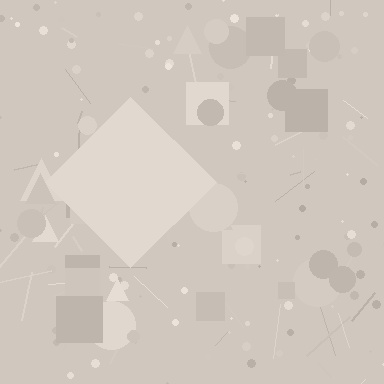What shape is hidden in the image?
A diamond is hidden in the image.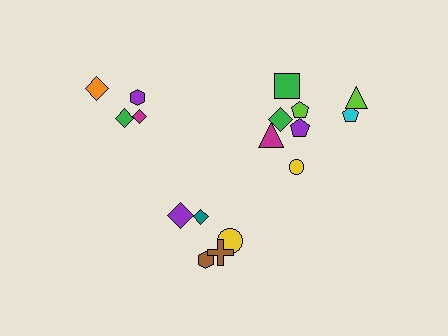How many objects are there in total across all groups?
There are 17 objects.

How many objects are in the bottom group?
There are 5 objects.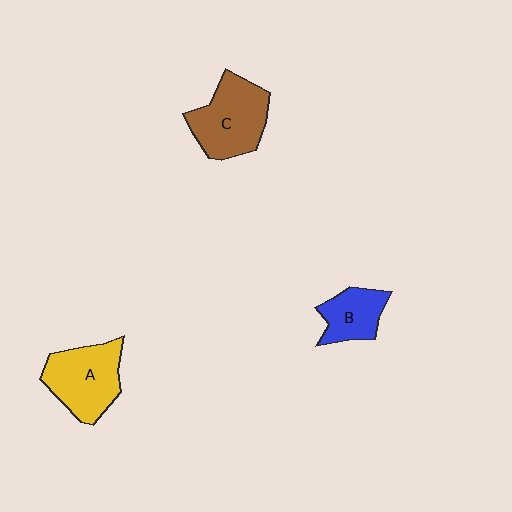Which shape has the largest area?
Shape C (brown).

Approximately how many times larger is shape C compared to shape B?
Approximately 1.6 times.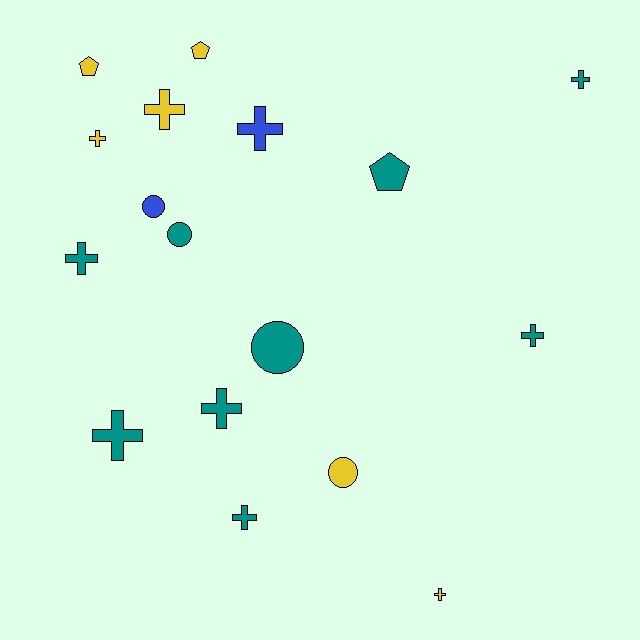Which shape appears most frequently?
Cross, with 10 objects.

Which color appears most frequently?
Teal, with 9 objects.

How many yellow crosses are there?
There are 3 yellow crosses.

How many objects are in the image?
There are 17 objects.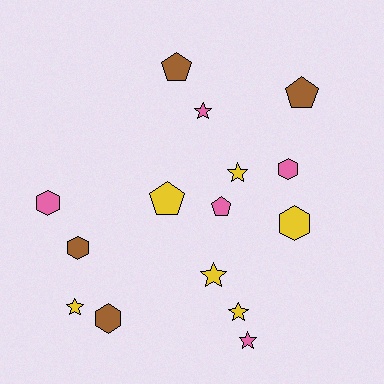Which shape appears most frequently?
Star, with 6 objects.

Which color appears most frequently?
Yellow, with 6 objects.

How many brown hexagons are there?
There are 2 brown hexagons.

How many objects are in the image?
There are 15 objects.